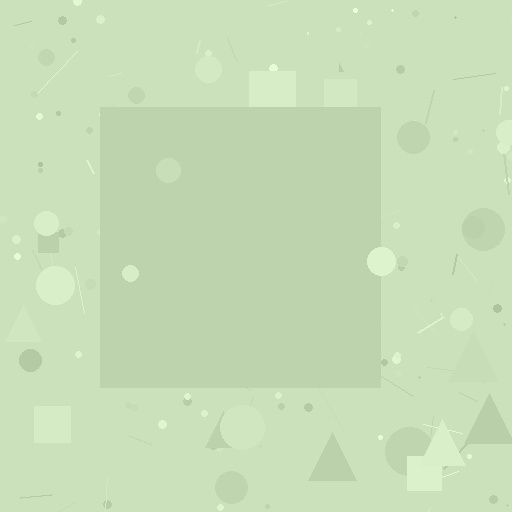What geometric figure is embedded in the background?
A square is embedded in the background.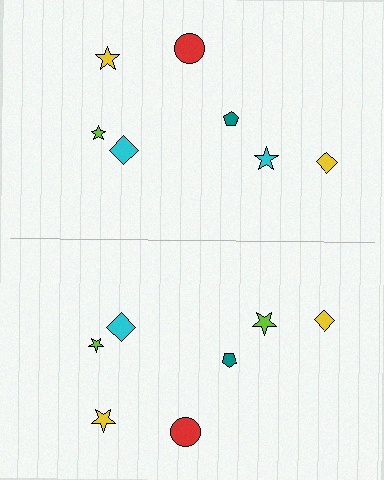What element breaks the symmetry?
The lime star on the bottom side breaks the symmetry — its mirror counterpart is cyan.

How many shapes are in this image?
There are 14 shapes in this image.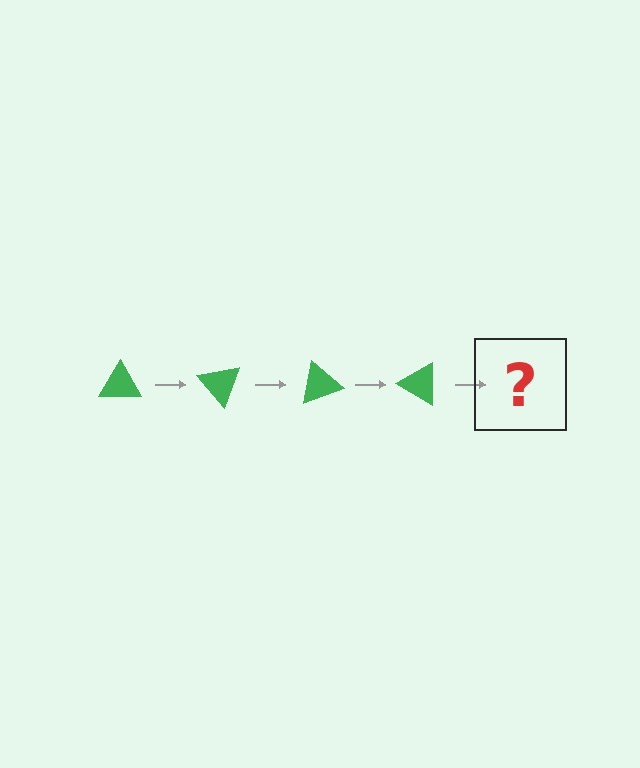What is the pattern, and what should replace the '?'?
The pattern is that the triangle rotates 50 degrees each step. The '?' should be a green triangle rotated 200 degrees.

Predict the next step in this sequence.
The next step is a green triangle rotated 200 degrees.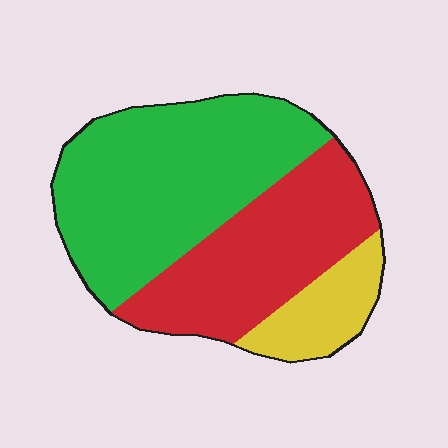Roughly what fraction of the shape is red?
Red covers about 35% of the shape.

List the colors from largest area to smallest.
From largest to smallest: green, red, yellow.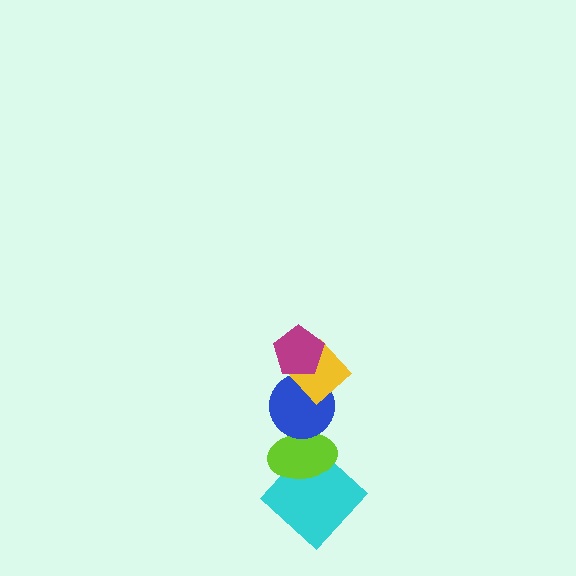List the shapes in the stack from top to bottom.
From top to bottom: the magenta pentagon, the yellow diamond, the blue circle, the lime ellipse, the cyan diamond.